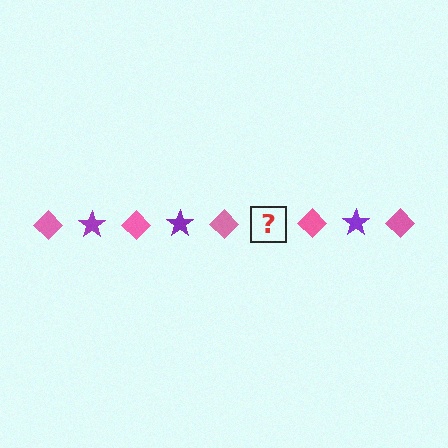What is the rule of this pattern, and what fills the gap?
The rule is that the pattern alternates between pink diamond and purple star. The gap should be filled with a purple star.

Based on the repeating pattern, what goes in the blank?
The blank should be a purple star.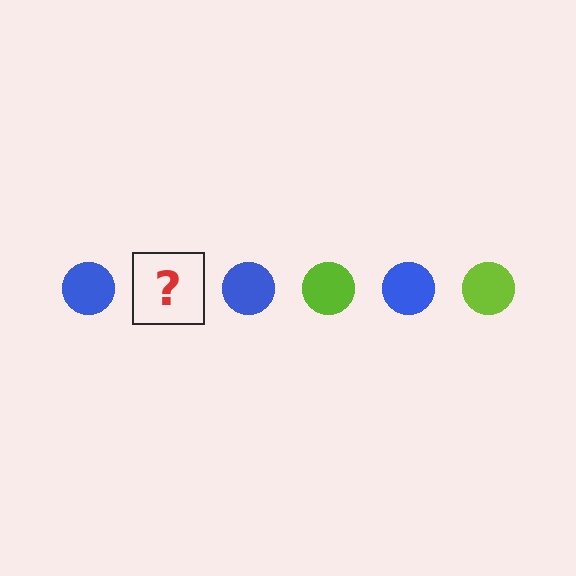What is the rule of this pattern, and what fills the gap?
The rule is that the pattern cycles through blue, lime circles. The gap should be filled with a lime circle.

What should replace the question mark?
The question mark should be replaced with a lime circle.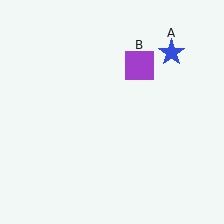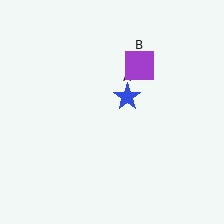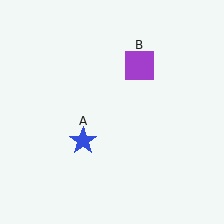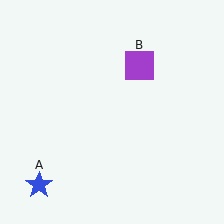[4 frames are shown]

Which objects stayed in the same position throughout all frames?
Purple square (object B) remained stationary.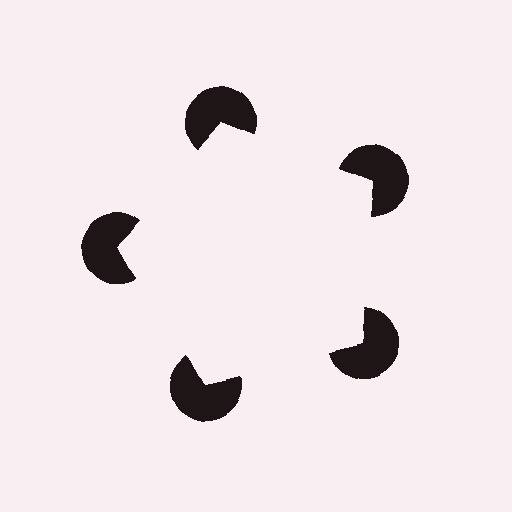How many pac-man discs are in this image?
There are 5 — one at each vertex of the illusory pentagon.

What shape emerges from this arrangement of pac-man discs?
An illusory pentagon — its edges are inferred from the aligned wedge cuts in the pac-man discs, not physically drawn.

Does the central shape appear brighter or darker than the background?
It typically appears slightly brighter than the background, even though no actual brightness change is drawn.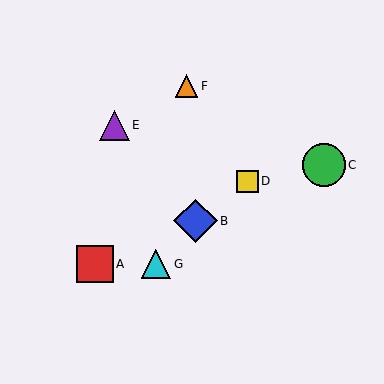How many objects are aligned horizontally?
2 objects (A, G) are aligned horizontally.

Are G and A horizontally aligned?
Yes, both are at y≈264.